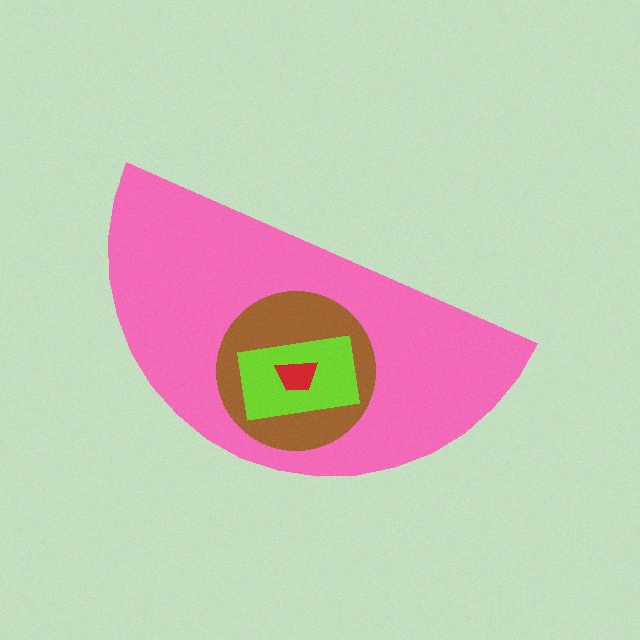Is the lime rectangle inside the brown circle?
Yes.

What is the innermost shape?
The red trapezoid.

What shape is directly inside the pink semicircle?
The brown circle.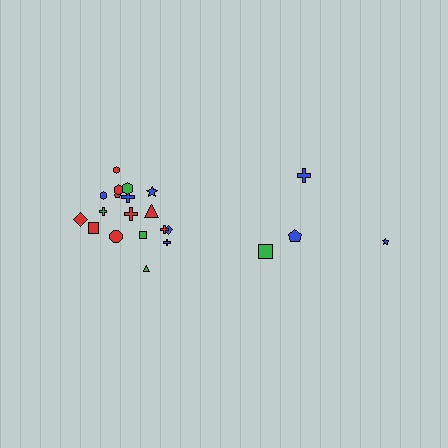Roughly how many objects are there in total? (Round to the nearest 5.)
Roughly 20 objects in total.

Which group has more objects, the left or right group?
The left group.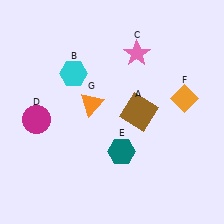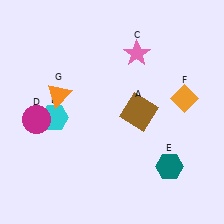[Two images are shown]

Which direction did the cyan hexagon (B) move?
The cyan hexagon (B) moved down.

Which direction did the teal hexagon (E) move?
The teal hexagon (E) moved right.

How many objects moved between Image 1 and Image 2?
3 objects moved between the two images.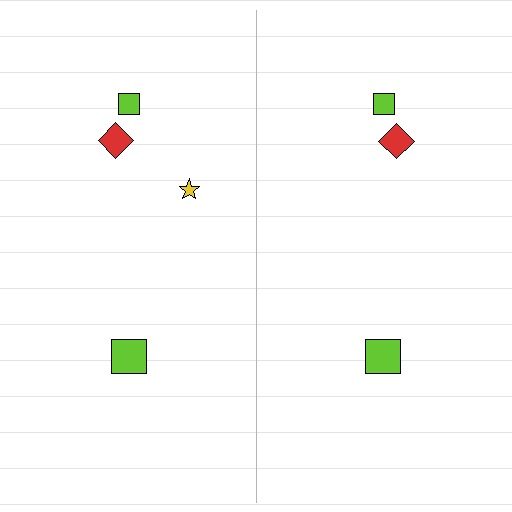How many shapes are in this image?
There are 7 shapes in this image.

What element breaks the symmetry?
A yellow star is missing from the right side.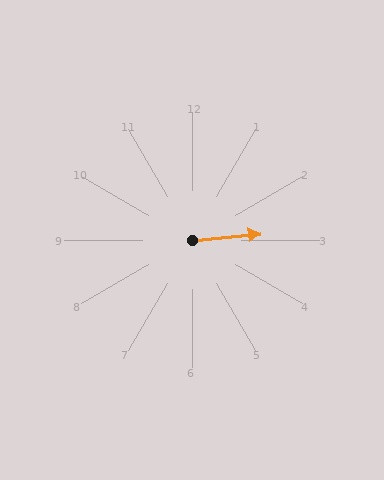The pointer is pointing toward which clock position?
Roughly 3 o'clock.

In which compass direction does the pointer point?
East.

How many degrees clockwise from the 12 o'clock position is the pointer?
Approximately 85 degrees.